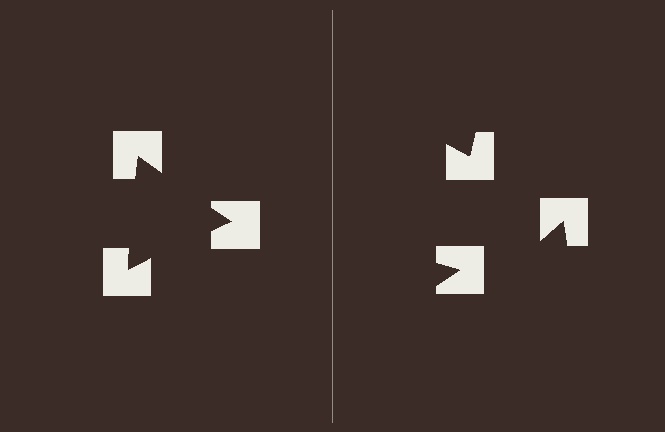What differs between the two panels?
The notched squares are positioned identically on both sides; only the wedge orientations differ. On the left they align to a triangle; on the right they are misaligned.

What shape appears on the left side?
An illusory triangle.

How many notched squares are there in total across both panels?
6 — 3 on each side.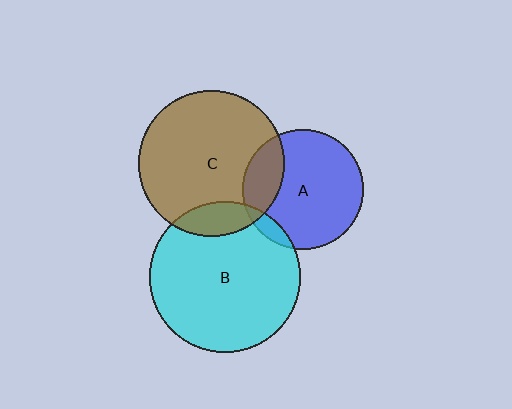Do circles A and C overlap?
Yes.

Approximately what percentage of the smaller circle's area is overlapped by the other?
Approximately 20%.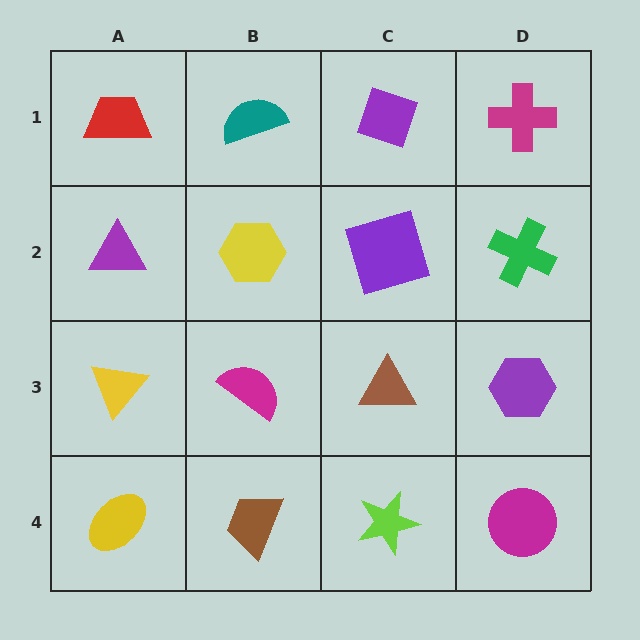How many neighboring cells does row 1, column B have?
3.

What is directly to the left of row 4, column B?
A yellow ellipse.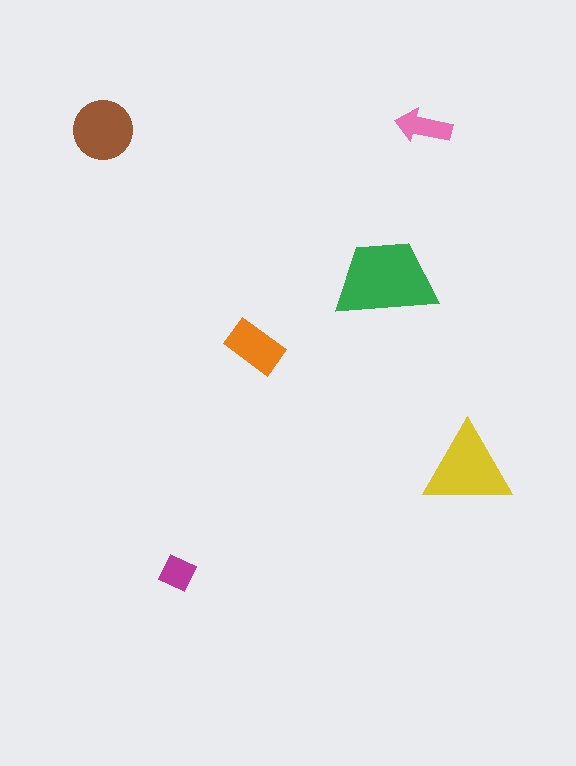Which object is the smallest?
The magenta diamond.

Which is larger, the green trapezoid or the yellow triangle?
The green trapezoid.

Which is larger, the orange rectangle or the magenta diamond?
The orange rectangle.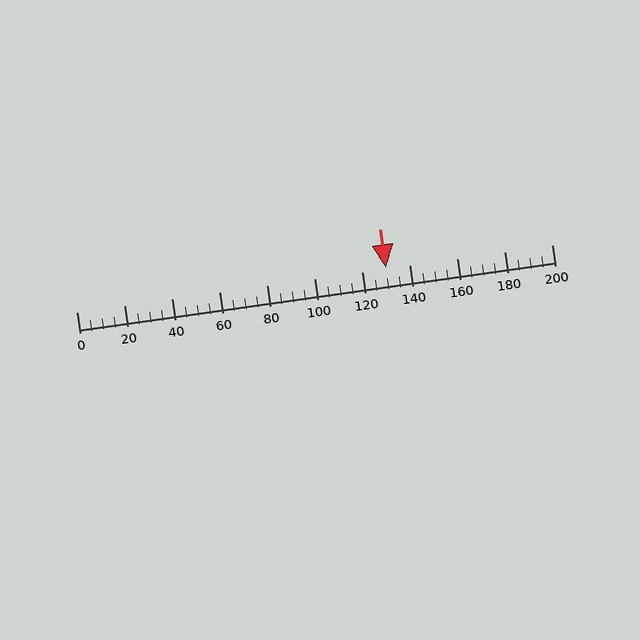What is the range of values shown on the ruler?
The ruler shows values from 0 to 200.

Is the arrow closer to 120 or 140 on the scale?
The arrow is closer to 140.